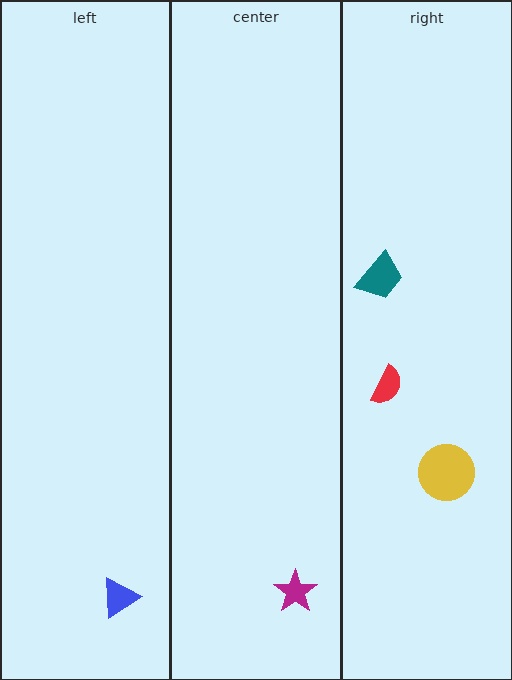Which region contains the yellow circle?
The right region.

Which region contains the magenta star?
The center region.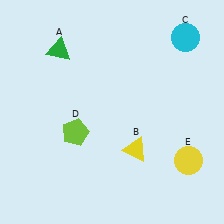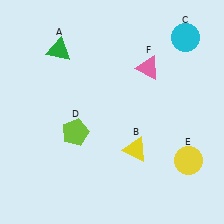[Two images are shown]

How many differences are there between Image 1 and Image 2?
There is 1 difference between the two images.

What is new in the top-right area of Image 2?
A pink triangle (F) was added in the top-right area of Image 2.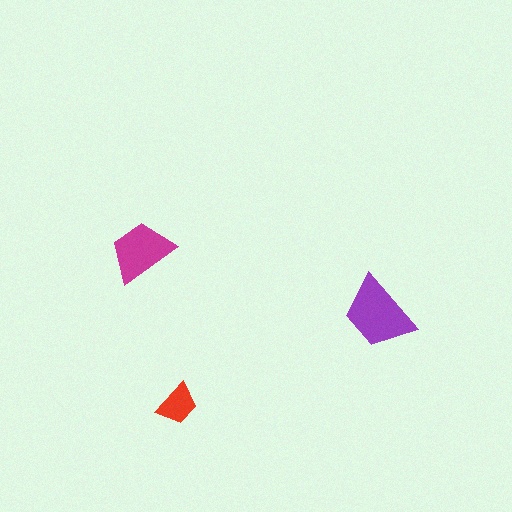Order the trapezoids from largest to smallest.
the purple one, the magenta one, the red one.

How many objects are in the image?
There are 3 objects in the image.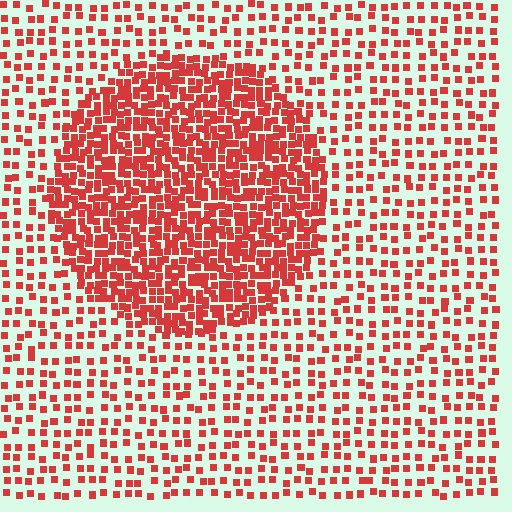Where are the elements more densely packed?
The elements are more densely packed inside the circle boundary.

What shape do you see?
I see a circle.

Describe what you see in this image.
The image contains small red elements arranged at two different densities. A circle-shaped region is visible where the elements are more densely packed than the surrounding area.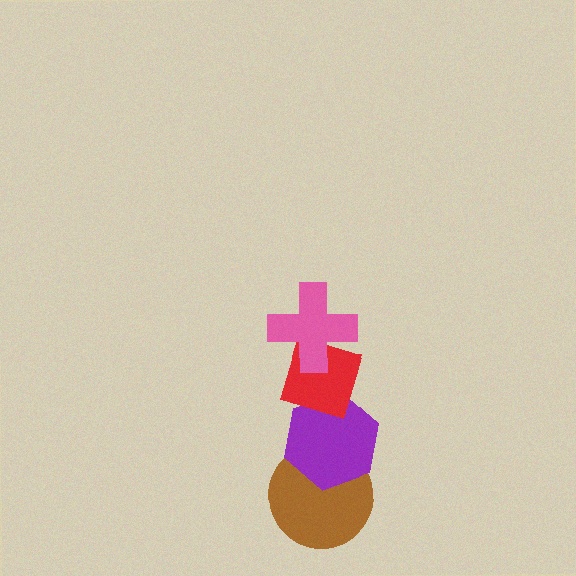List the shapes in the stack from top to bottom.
From top to bottom: the pink cross, the red diamond, the purple hexagon, the brown circle.